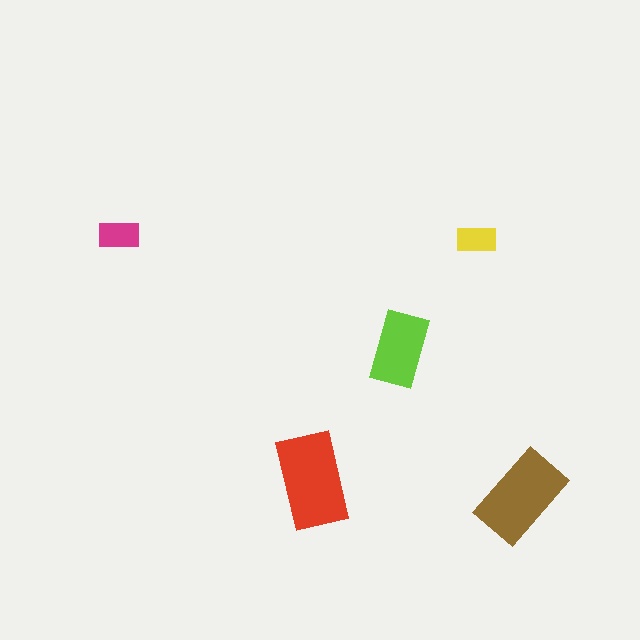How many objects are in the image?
There are 5 objects in the image.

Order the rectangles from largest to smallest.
the red one, the brown one, the lime one, the magenta one, the yellow one.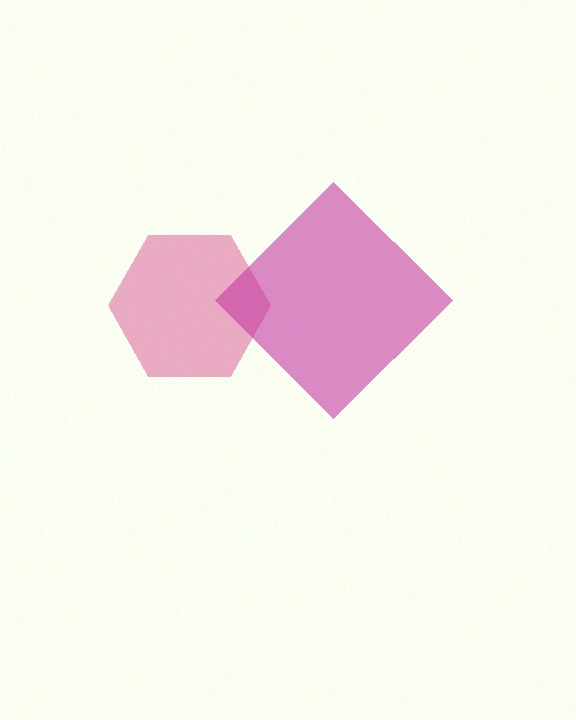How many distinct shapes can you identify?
There are 2 distinct shapes: a pink hexagon, a magenta diamond.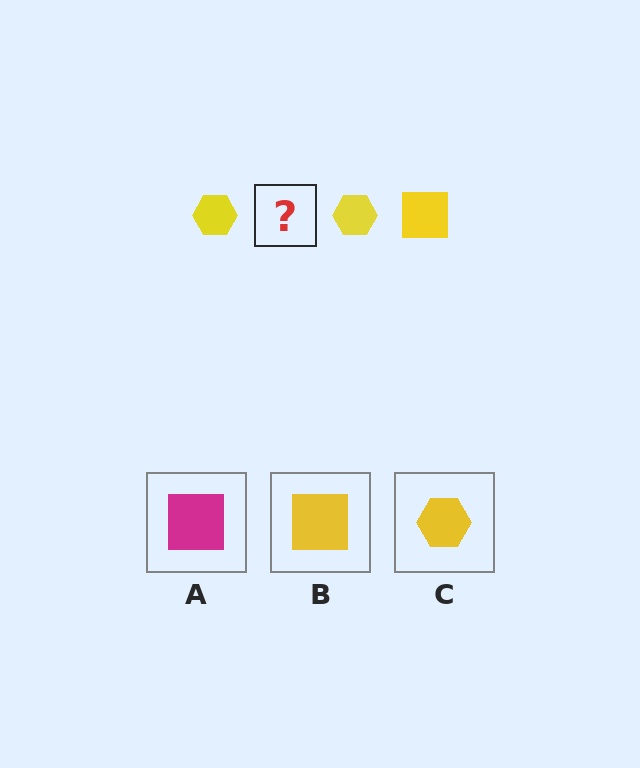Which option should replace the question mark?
Option B.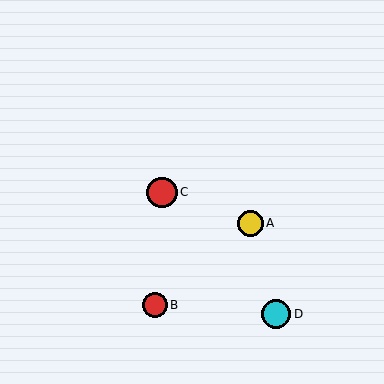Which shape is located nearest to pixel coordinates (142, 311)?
The red circle (labeled B) at (155, 305) is nearest to that location.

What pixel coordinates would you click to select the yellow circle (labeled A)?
Click at (250, 223) to select the yellow circle A.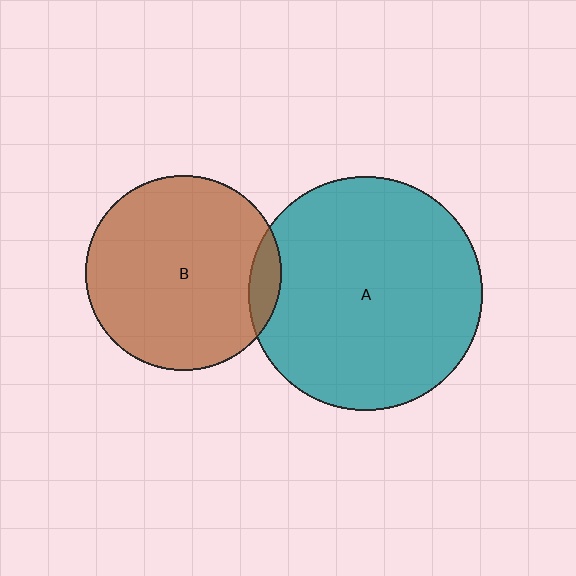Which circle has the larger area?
Circle A (teal).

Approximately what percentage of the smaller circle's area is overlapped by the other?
Approximately 10%.